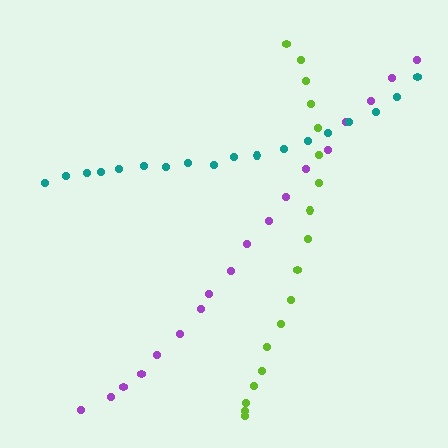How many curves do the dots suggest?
There are 3 distinct paths.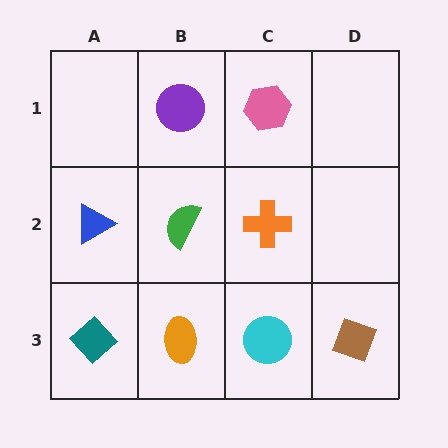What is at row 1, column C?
A pink hexagon.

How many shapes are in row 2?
3 shapes.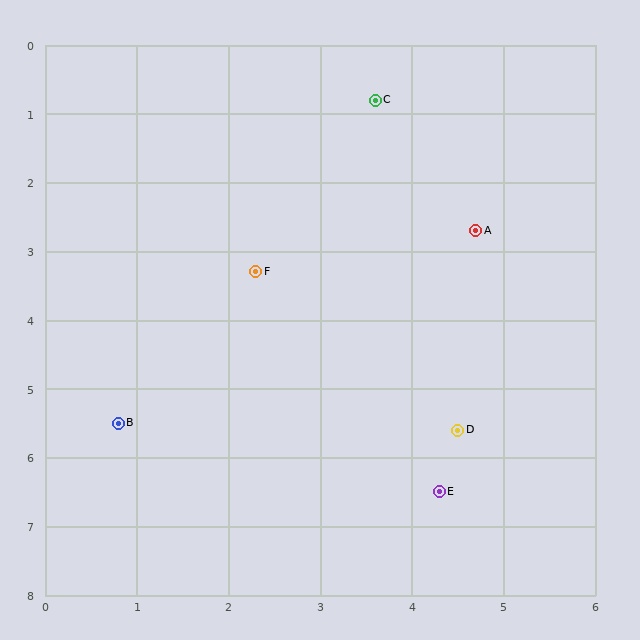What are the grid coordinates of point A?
Point A is at approximately (4.7, 2.7).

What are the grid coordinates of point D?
Point D is at approximately (4.5, 5.6).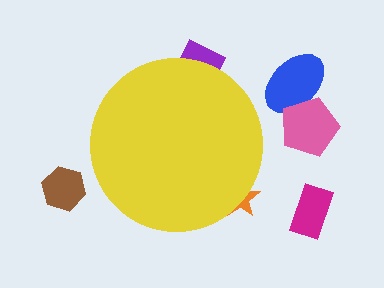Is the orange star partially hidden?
Yes, the orange star is partially hidden behind the yellow circle.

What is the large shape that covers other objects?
A yellow circle.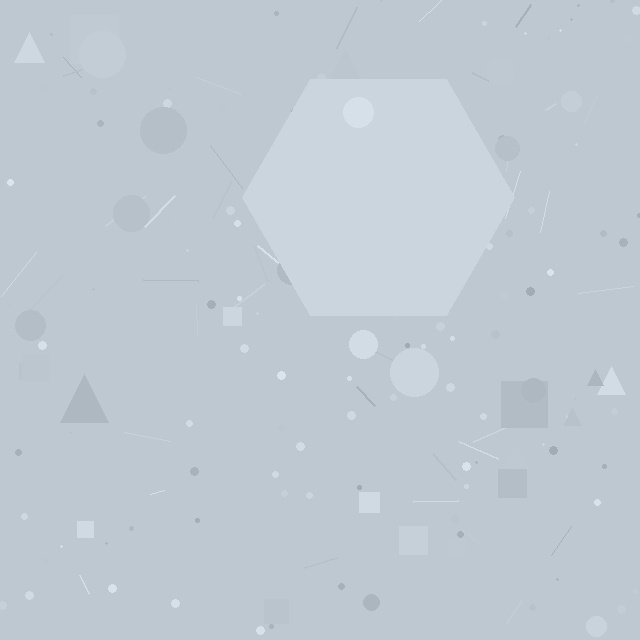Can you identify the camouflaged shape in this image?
The camouflaged shape is a hexagon.